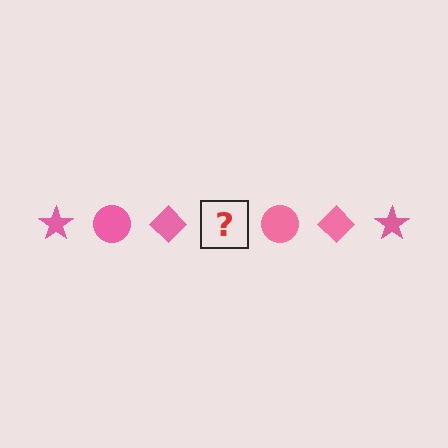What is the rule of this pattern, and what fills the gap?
The rule is that the pattern cycles through star, circle, diamond shapes in pink. The gap should be filled with a pink star.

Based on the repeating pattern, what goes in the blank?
The blank should be a pink star.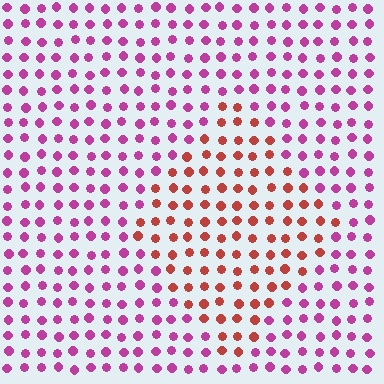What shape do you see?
I see a diamond.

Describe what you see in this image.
The image is filled with small magenta elements in a uniform arrangement. A diamond-shaped region is visible where the elements are tinted to a slightly different hue, forming a subtle color boundary.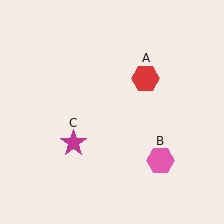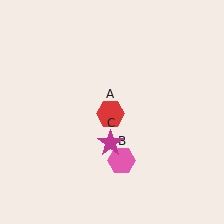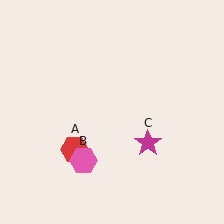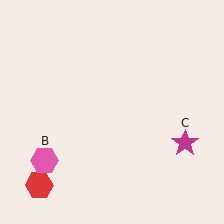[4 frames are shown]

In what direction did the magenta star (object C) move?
The magenta star (object C) moved right.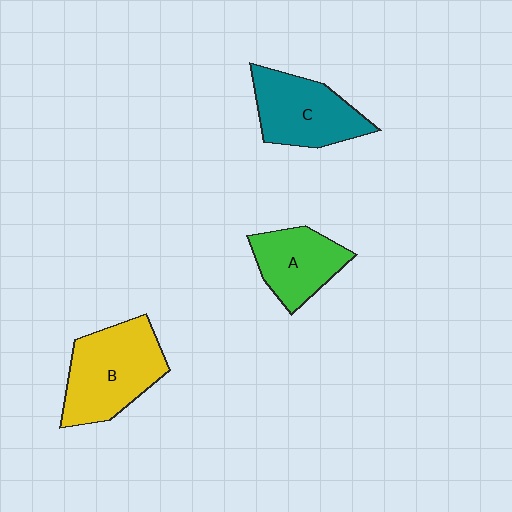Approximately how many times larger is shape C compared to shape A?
Approximately 1.2 times.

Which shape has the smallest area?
Shape A (green).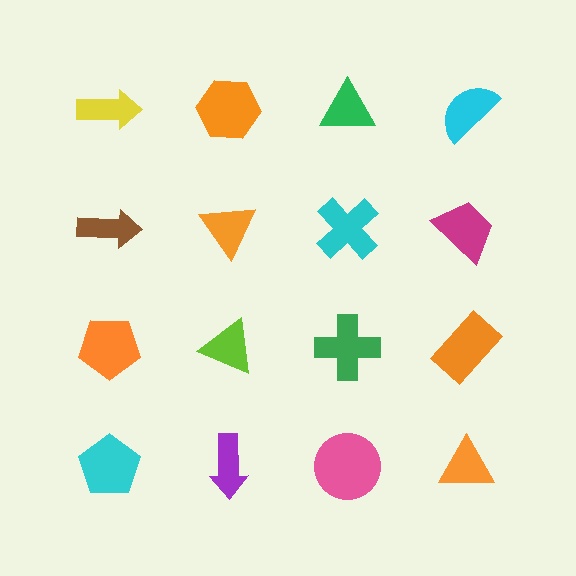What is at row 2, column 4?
A magenta trapezoid.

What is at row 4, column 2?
A purple arrow.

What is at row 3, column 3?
A green cross.